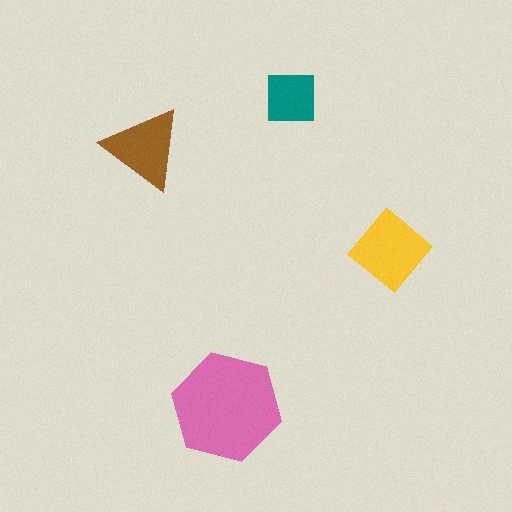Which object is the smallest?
The teal square.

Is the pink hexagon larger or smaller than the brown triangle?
Larger.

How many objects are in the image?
There are 4 objects in the image.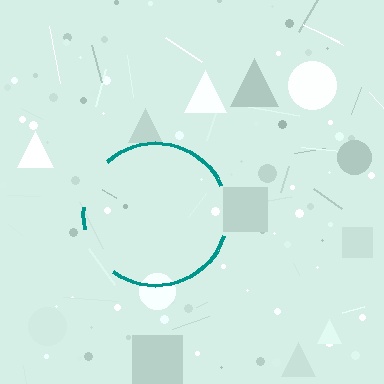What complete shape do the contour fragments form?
The contour fragments form a circle.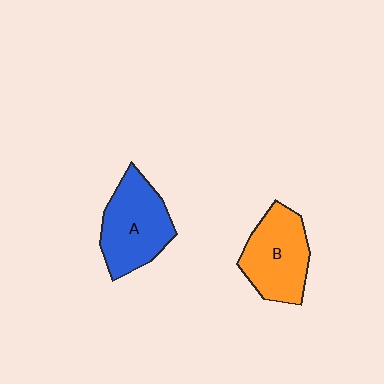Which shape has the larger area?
Shape A (blue).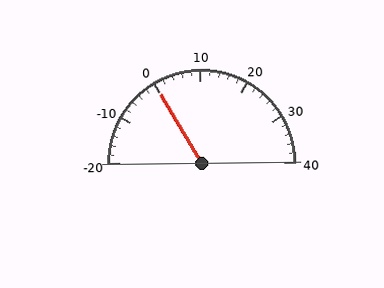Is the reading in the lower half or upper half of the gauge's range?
The reading is in the lower half of the range (-20 to 40).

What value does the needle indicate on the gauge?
The needle indicates approximately 0.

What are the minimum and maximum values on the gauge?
The gauge ranges from -20 to 40.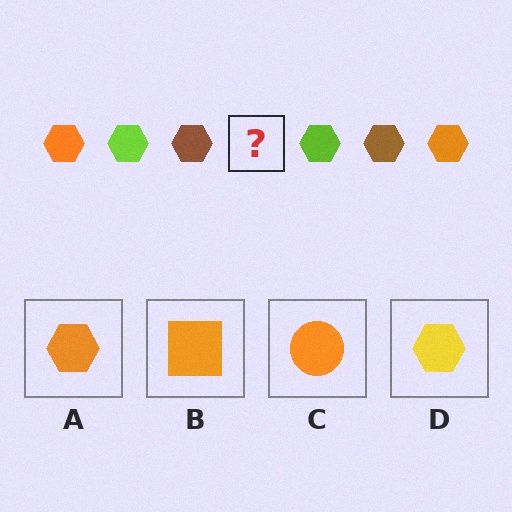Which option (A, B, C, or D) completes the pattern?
A.